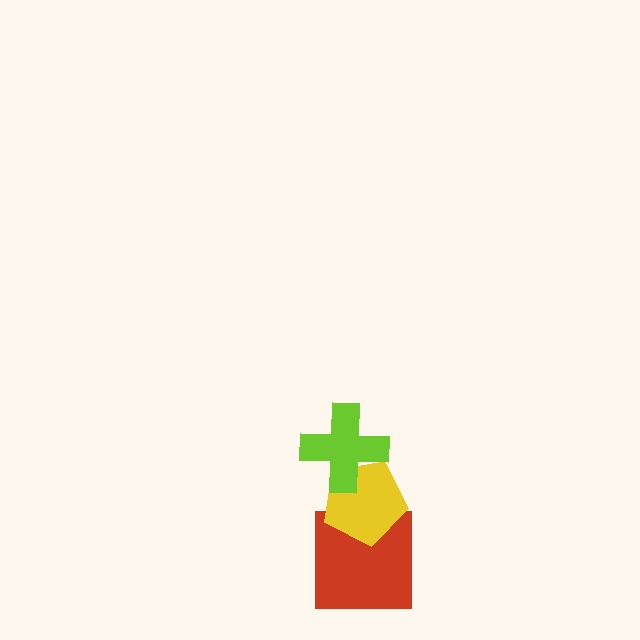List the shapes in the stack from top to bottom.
From top to bottom: the lime cross, the yellow pentagon, the red square.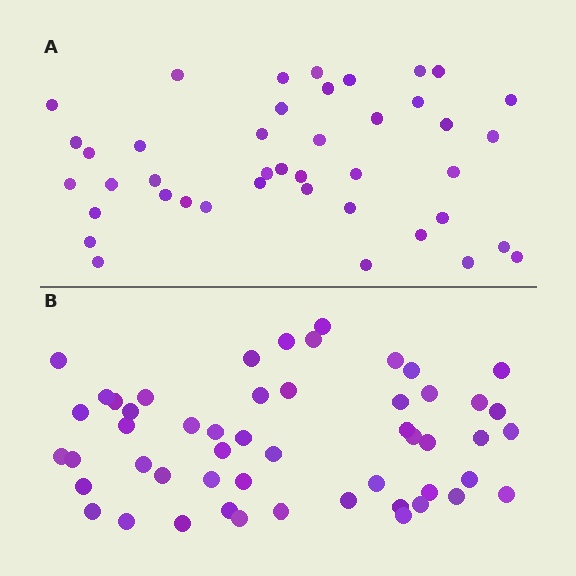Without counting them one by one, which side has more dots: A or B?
Region B (the bottom region) has more dots.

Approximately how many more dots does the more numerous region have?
Region B has roughly 10 or so more dots than region A.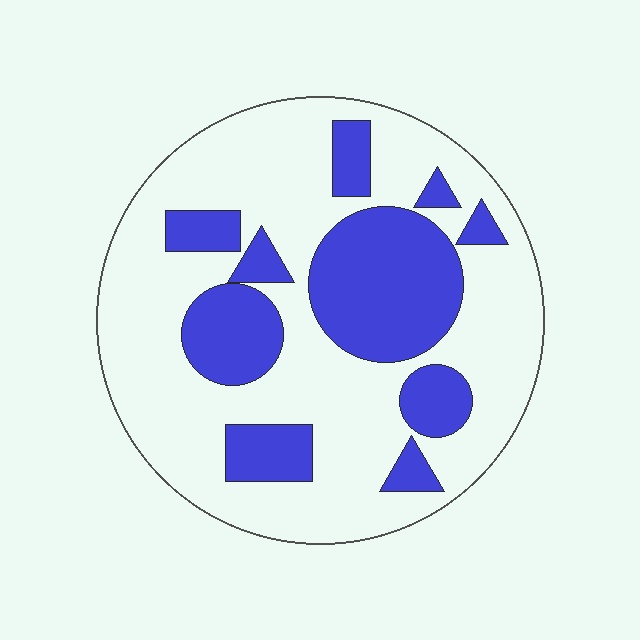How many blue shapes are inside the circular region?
10.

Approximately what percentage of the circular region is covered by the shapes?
Approximately 30%.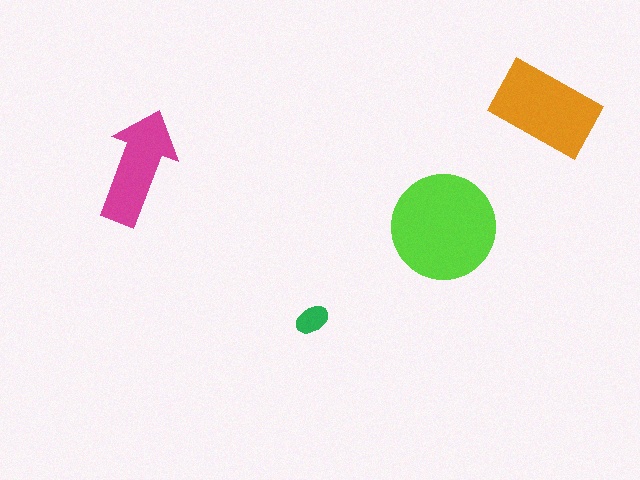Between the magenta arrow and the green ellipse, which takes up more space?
The magenta arrow.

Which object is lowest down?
The green ellipse is bottommost.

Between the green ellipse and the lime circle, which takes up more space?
The lime circle.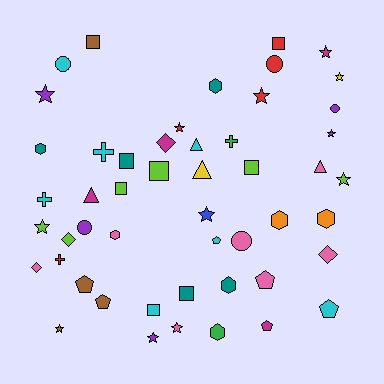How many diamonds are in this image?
There are 4 diamonds.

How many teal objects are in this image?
There are 5 teal objects.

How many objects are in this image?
There are 50 objects.